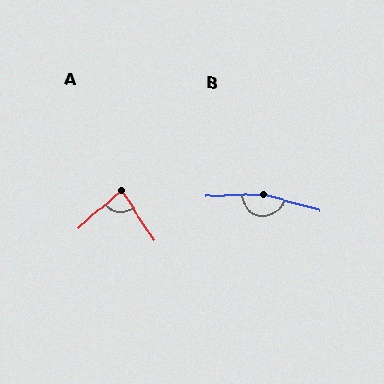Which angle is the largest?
B, at approximately 161 degrees.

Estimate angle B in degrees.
Approximately 161 degrees.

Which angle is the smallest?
A, at approximately 82 degrees.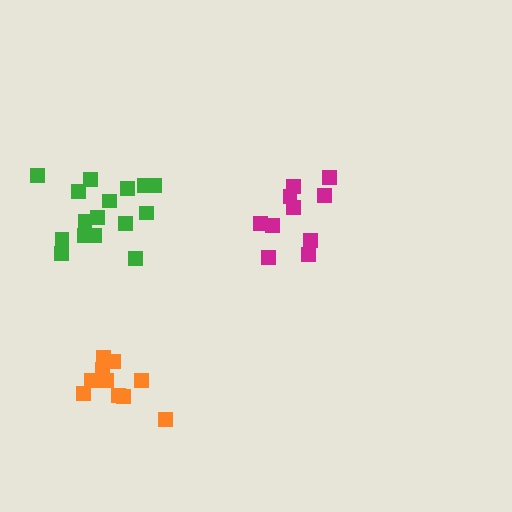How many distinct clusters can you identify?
There are 3 distinct clusters.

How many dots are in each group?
Group 1: 10 dots, Group 2: 10 dots, Group 3: 16 dots (36 total).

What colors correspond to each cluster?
The clusters are colored: magenta, orange, green.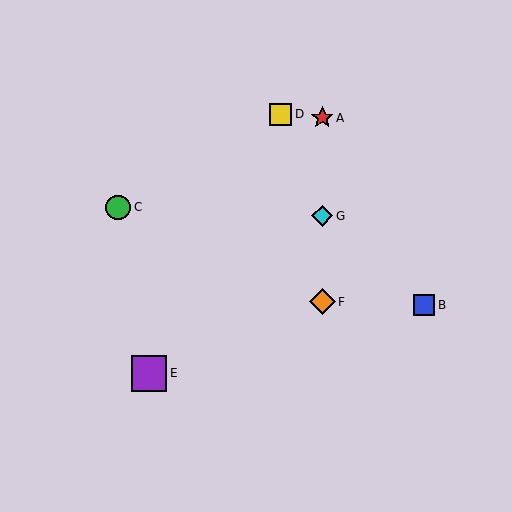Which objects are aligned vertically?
Objects A, F, G are aligned vertically.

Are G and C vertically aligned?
No, G is at x≈322 and C is at x≈118.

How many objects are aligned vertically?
3 objects (A, F, G) are aligned vertically.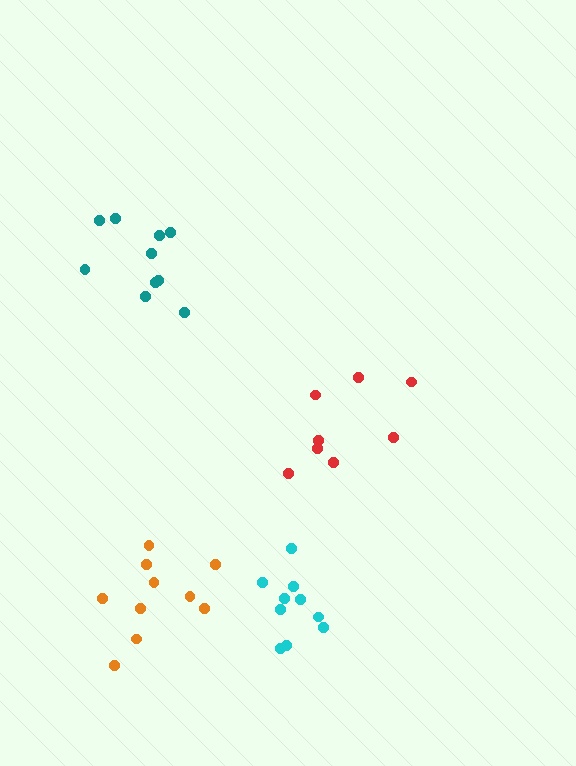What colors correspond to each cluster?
The clusters are colored: red, teal, orange, cyan.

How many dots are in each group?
Group 1: 8 dots, Group 2: 10 dots, Group 3: 10 dots, Group 4: 10 dots (38 total).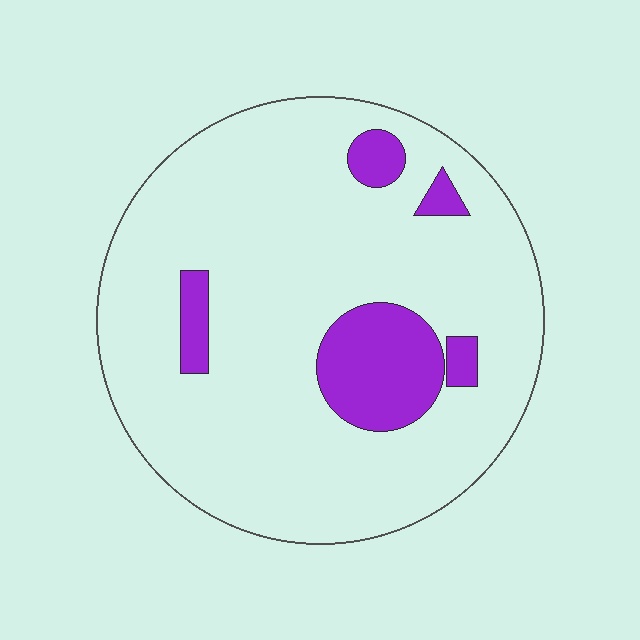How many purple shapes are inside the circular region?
5.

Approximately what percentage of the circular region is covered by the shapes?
Approximately 15%.